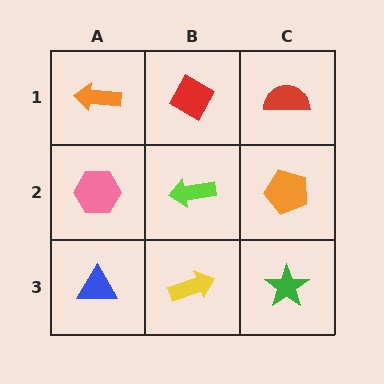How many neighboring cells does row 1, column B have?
3.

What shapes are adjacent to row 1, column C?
An orange pentagon (row 2, column C), a red diamond (row 1, column B).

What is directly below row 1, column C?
An orange pentagon.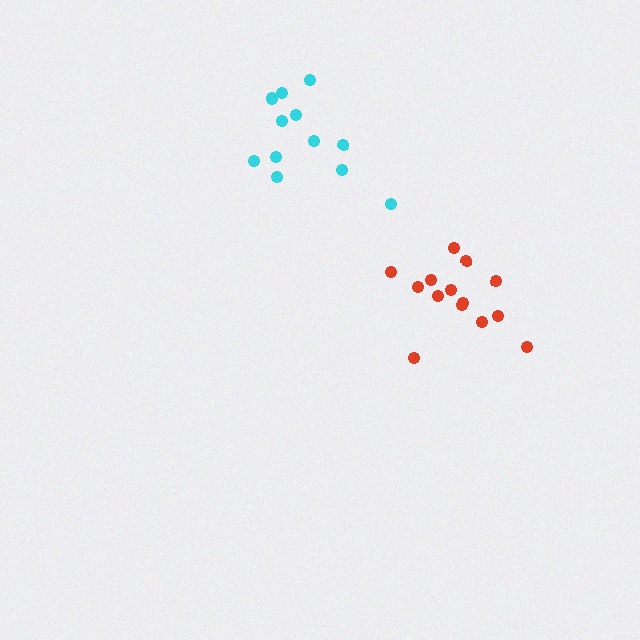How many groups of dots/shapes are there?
There are 2 groups.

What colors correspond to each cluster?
The clusters are colored: red, cyan.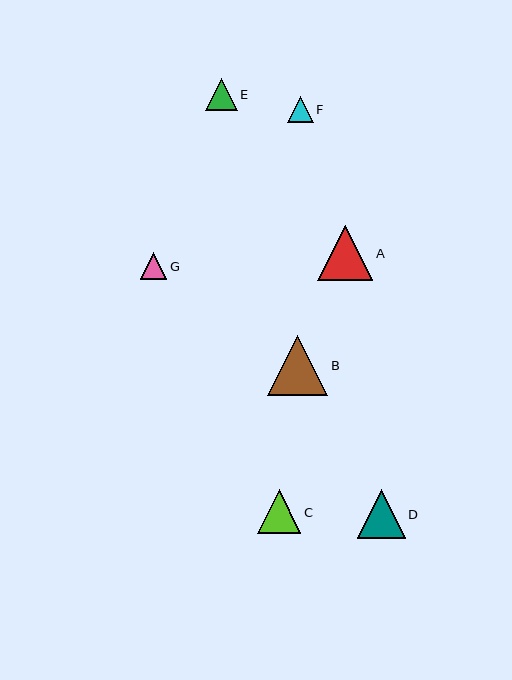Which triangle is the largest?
Triangle B is the largest with a size of approximately 60 pixels.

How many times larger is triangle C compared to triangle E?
Triangle C is approximately 1.4 times the size of triangle E.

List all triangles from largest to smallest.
From largest to smallest: B, A, D, C, E, G, F.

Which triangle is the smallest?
Triangle F is the smallest with a size of approximately 26 pixels.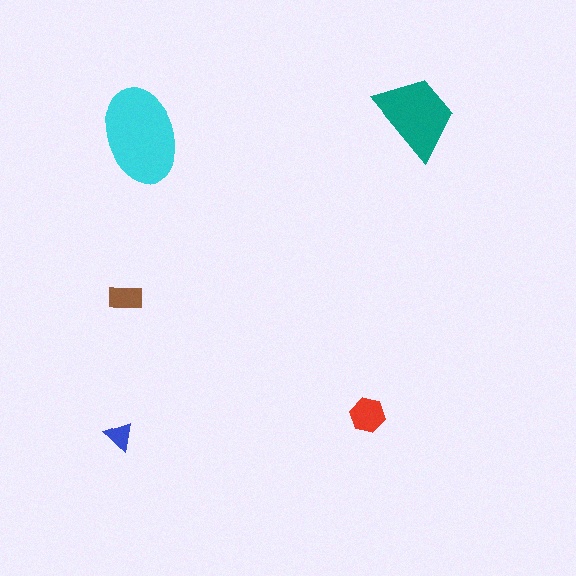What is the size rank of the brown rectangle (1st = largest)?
4th.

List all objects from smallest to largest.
The blue triangle, the brown rectangle, the red hexagon, the teal trapezoid, the cyan ellipse.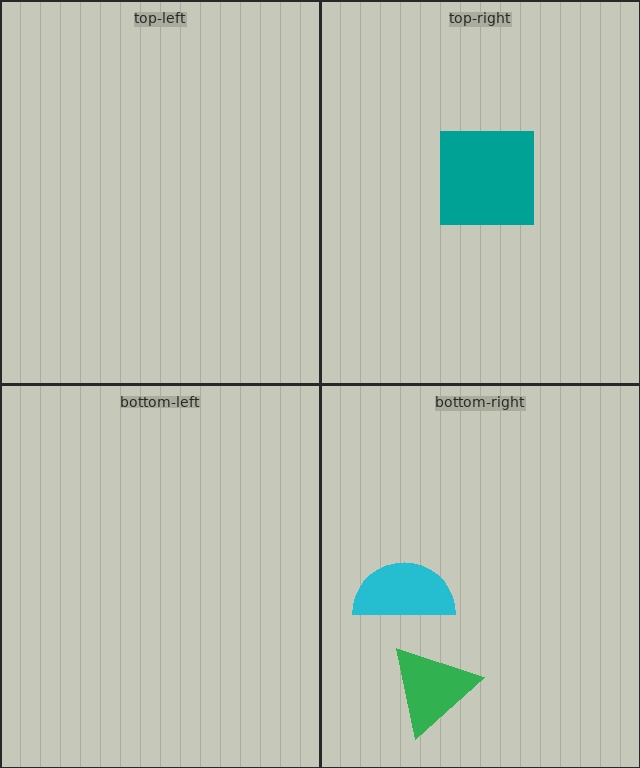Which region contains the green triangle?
The bottom-right region.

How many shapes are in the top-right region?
1.